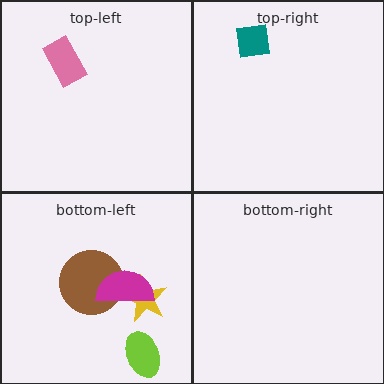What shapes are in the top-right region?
The teal square.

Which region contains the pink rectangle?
The top-left region.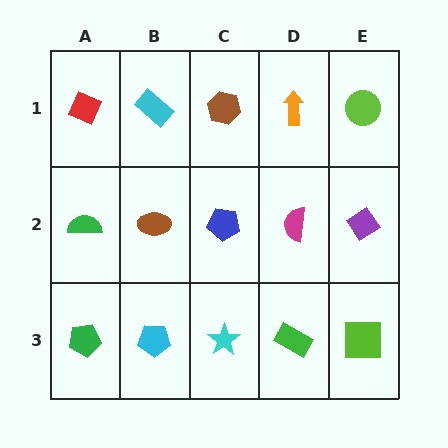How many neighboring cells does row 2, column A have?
3.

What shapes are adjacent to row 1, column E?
A purple diamond (row 2, column E), an orange arrow (row 1, column D).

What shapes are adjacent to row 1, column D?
A magenta semicircle (row 2, column D), a brown hexagon (row 1, column C), a lime circle (row 1, column E).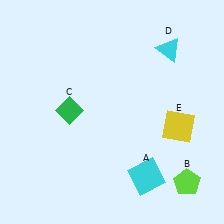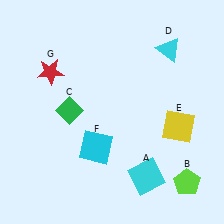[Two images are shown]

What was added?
A cyan square (F), a red star (G) were added in Image 2.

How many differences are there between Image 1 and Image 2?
There are 2 differences between the two images.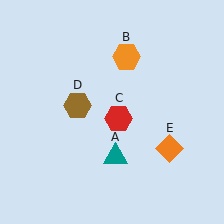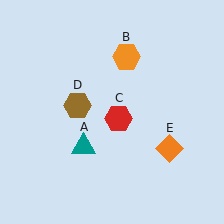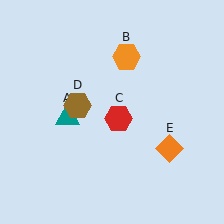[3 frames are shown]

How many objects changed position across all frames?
1 object changed position: teal triangle (object A).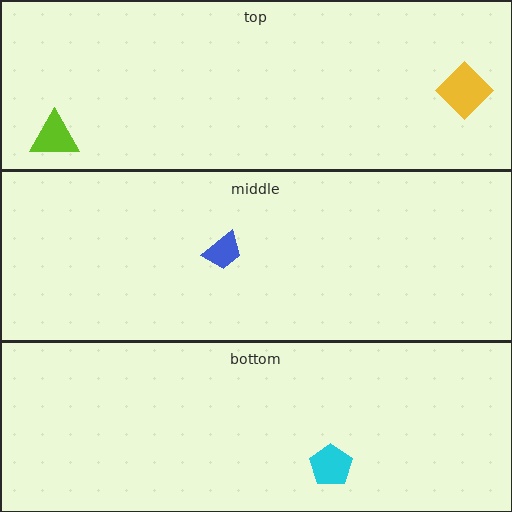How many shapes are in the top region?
2.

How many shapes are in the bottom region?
1.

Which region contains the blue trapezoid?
The middle region.